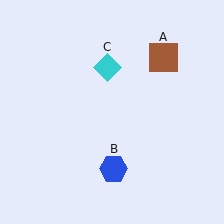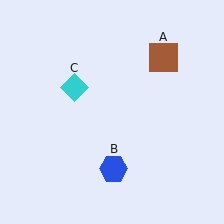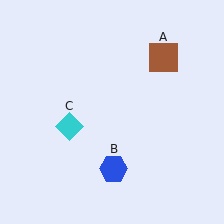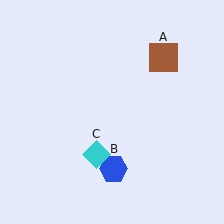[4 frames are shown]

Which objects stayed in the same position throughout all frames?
Brown square (object A) and blue hexagon (object B) remained stationary.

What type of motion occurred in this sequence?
The cyan diamond (object C) rotated counterclockwise around the center of the scene.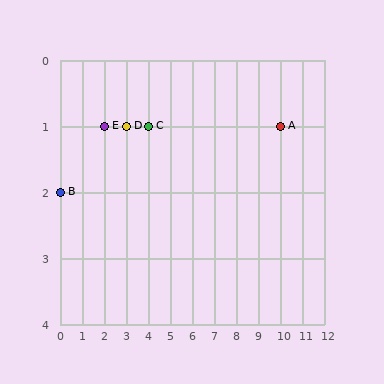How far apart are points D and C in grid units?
Points D and C are 1 column apart.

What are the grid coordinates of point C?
Point C is at grid coordinates (4, 1).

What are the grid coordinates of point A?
Point A is at grid coordinates (10, 1).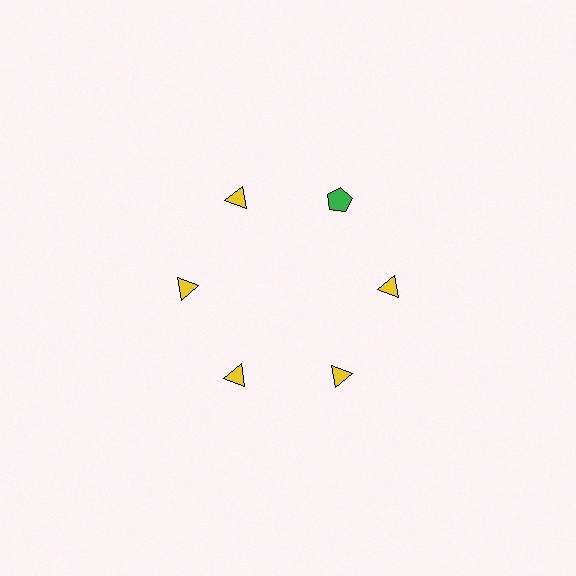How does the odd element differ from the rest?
It differs in both color (green instead of yellow) and shape (pentagon instead of triangle).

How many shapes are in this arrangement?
There are 6 shapes arranged in a ring pattern.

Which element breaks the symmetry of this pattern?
The green pentagon at roughly the 1 o'clock position breaks the symmetry. All other shapes are yellow triangles.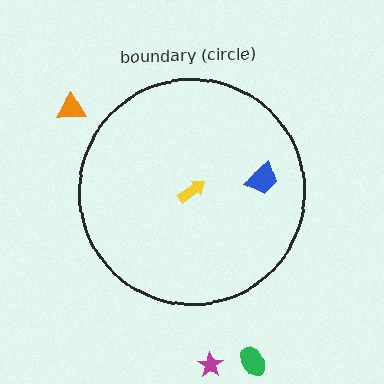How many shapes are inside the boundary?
2 inside, 3 outside.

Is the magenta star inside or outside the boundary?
Outside.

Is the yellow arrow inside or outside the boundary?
Inside.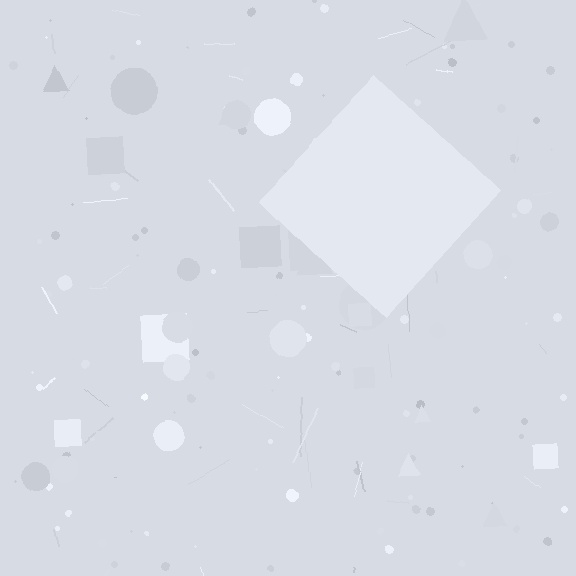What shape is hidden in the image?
A diamond is hidden in the image.